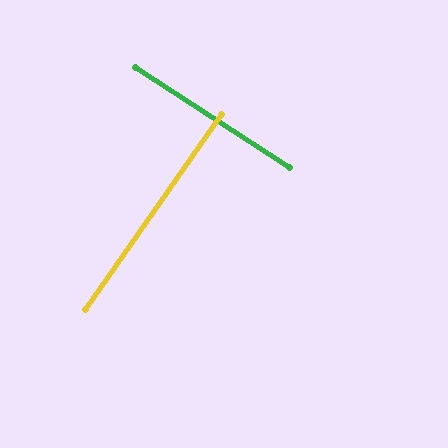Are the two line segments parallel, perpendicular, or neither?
Perpendicular — they meet at approximately 88°.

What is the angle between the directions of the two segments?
Approximately 88 degrees.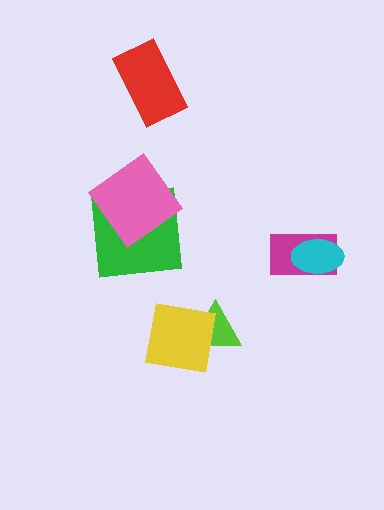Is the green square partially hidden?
Yes, it is partially covered by another shape.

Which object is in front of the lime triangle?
The yellow square is in front of the lime triangle.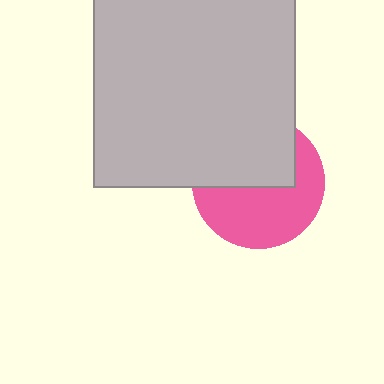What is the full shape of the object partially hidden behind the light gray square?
The partially hidden object is a pink circle.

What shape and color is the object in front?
The object in front is a light gray square.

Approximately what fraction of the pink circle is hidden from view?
Roughly 46% of the pink circle is hidden behind the light gray square.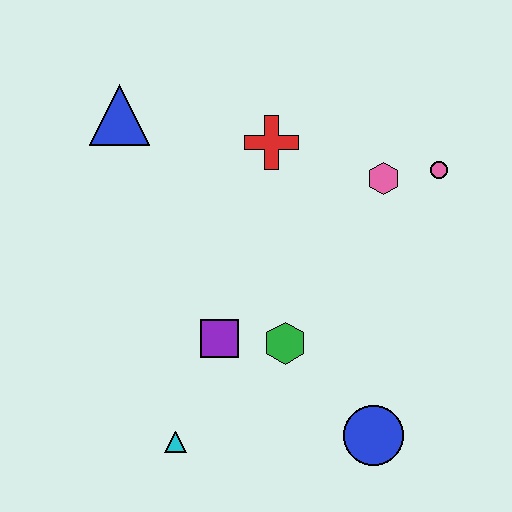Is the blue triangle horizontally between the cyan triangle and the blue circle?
No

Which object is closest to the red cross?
The pink hexagon is closest to the red cross.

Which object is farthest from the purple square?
The pink circle is farthest from the purple square.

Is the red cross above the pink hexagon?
Yes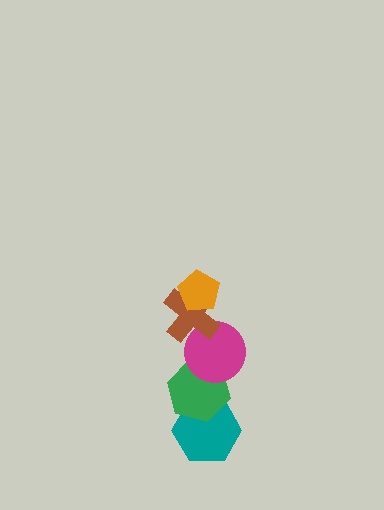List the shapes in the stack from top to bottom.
From top to bottom: the orange pentagon, the brown cross, the magenta circle, the green hexagon, the teal hexagon.